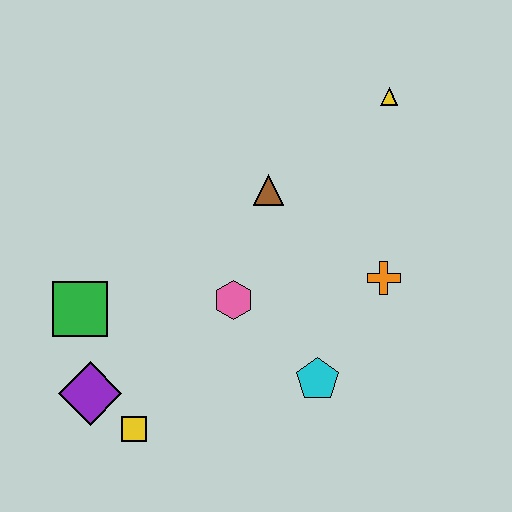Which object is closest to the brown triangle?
The pink hexagon is closest to the brown triangle.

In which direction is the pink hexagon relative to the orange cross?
The pink hexagon is to the left of the orange cross.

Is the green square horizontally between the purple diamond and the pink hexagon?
No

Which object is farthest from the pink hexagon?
The yellow triangle is farthest from the pink hexagon.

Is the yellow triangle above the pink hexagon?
Yes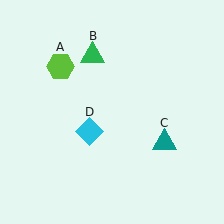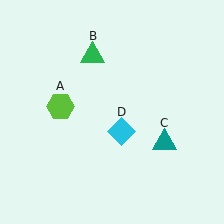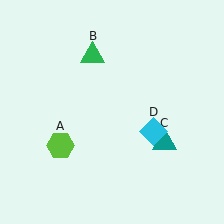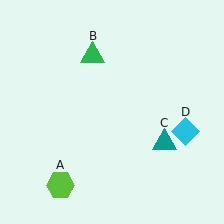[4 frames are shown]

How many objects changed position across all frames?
2 objects changed position: lime hexagon (object A), cyan diamond (object D).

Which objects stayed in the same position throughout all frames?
Green triangle (object B) and teal triangle (object C) remained stationary.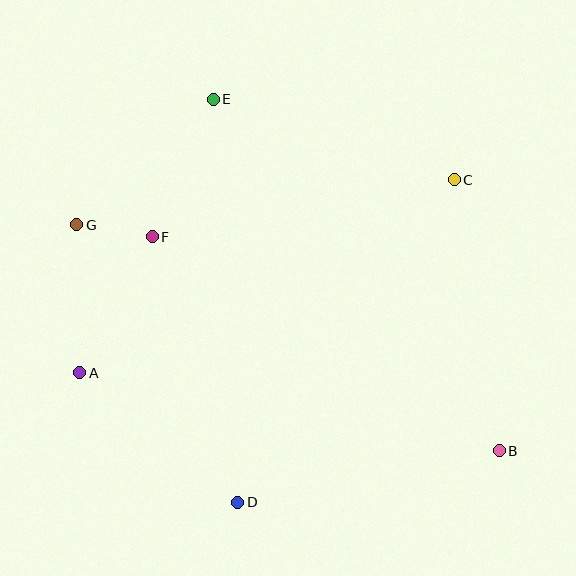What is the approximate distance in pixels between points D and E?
The distance between D and E is approximately 404 pixels.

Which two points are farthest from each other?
Points B and G are farthest from each other.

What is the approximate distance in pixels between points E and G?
The distance between E and G is approximately 185 pixels.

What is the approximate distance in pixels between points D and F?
The distance between D and F is approximately 279 pixels.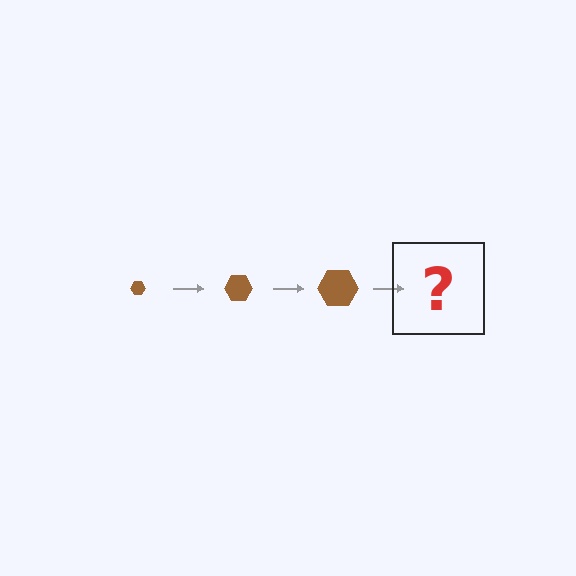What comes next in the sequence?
The next element should be a brown hexagon, larger than the previous one.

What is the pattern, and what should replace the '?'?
The pattern is that the hexagon gets progressively larger each step. The '?' should be a brown hexagon, larger than the previous one.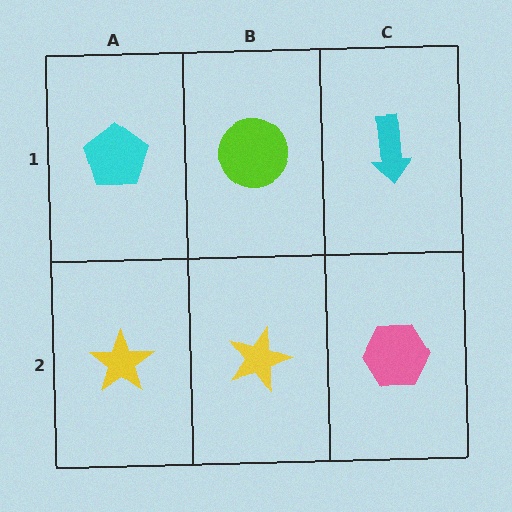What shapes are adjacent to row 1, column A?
A yellow star (row 2, column A), a lime circle (row 1, column B).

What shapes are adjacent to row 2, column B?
A lime circle (row 1, column B), a yellow star (row 2, column A), a pink hexagon (row 2, column C).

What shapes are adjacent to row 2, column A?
A cyan pentagon (row 1, column A), a yellow star (row 2, column B).